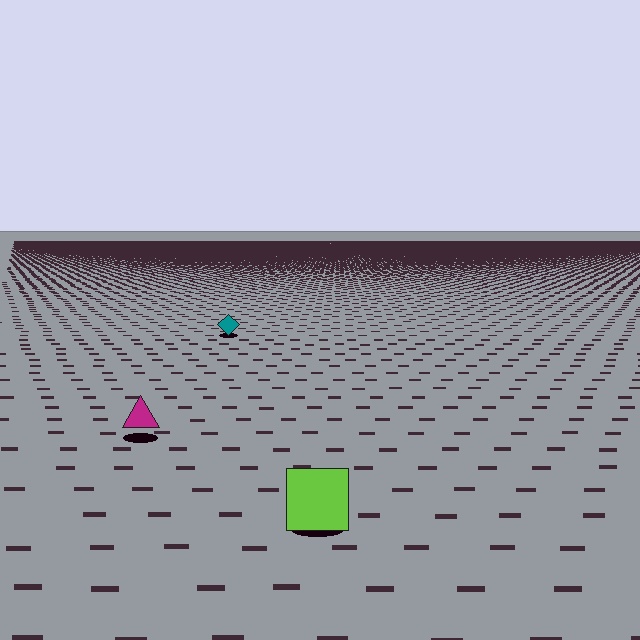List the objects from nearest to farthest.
From nearest to farthest: the lime square, the magenta triangle, the teal diamond.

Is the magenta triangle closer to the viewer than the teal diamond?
Yes. The magenta triangle is closer — you can tell from the texture gradient: the ground texture is coarser near it.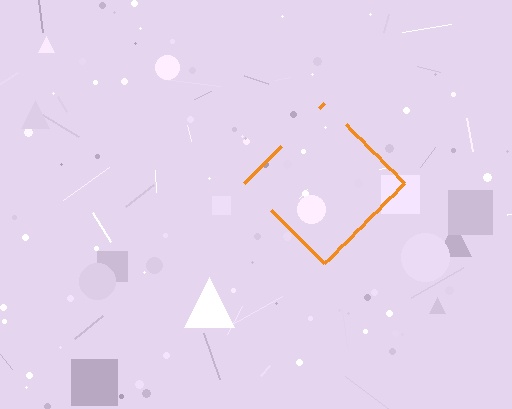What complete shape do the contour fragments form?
The contour fragments form a diamond.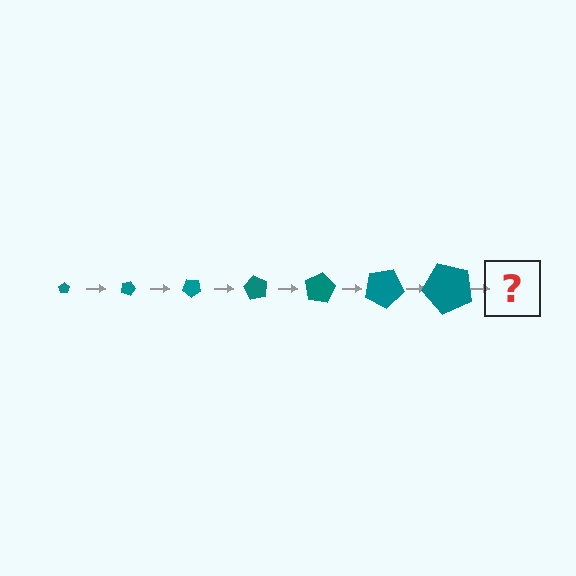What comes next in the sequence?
The next element should be a pentagon, larger than the previous one and rotated 140 degrees from the start.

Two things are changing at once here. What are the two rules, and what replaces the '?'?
The two rules are that the pentagon grows larger each step and it rotates 20 degrees each step. The '?' should be a pentagon, larger than the previous one and rotated 140 degrees from the start.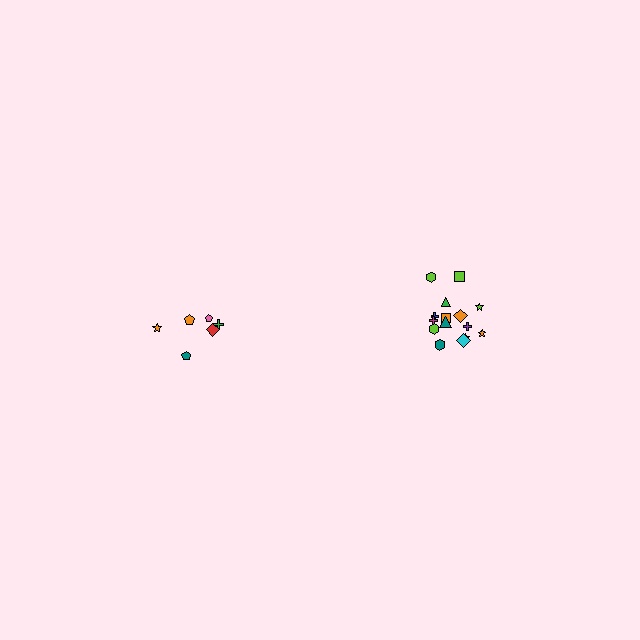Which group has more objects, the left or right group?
The right group.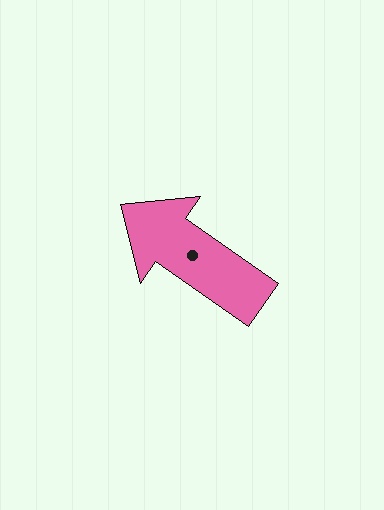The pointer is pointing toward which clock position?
Roughly 10 o'clock.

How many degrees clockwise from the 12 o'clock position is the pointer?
Approximately 305 degrees.